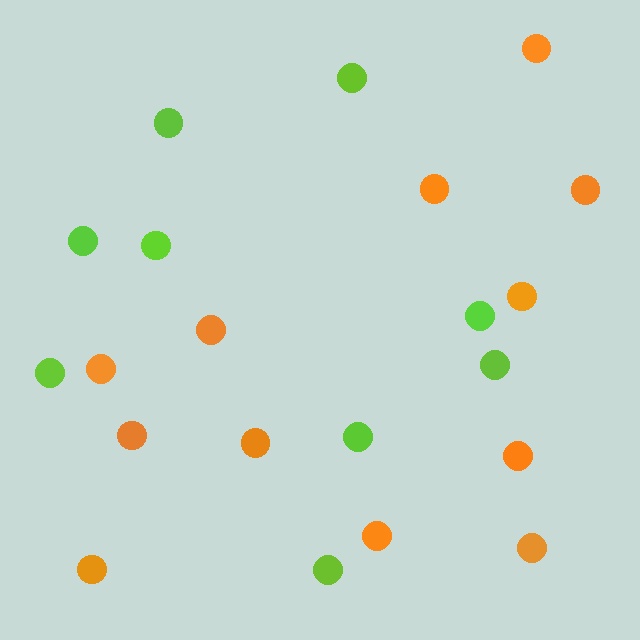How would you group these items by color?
There are 2 groups: one group of orange circles (12) and one group of lime circles (9).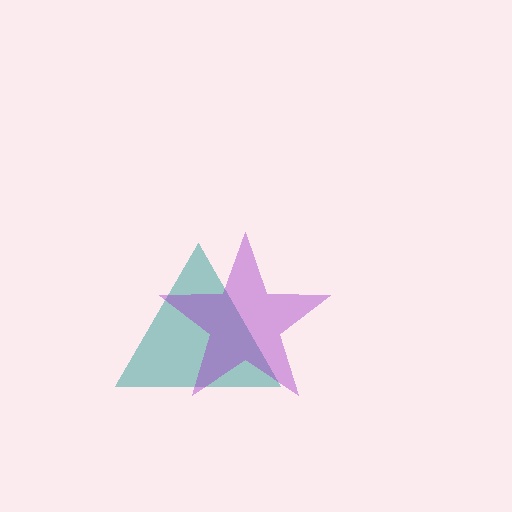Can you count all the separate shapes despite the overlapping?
Yes, there are 2 separate shapes.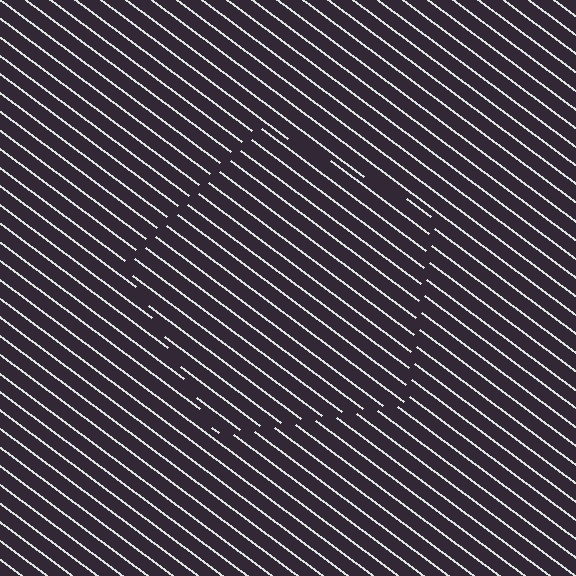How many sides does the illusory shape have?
5 sides — the line-ends trace a pentagon.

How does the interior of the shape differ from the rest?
The interior of the shape contains the same grating, shifted by half a period — the contour is defined by the phase discontinuity where line-ends from the inner and outer gratings abut.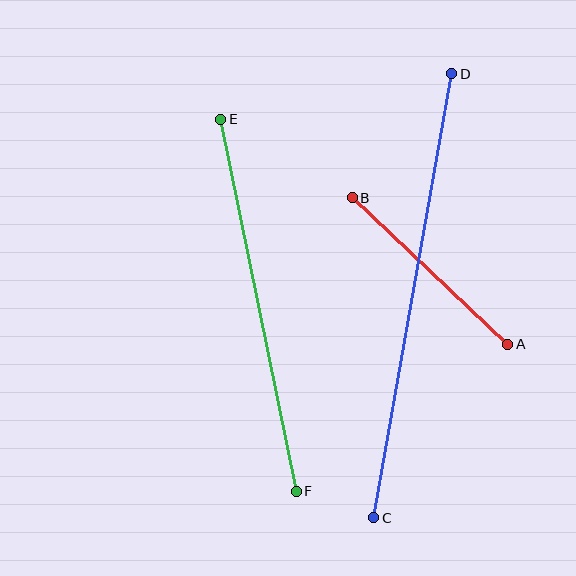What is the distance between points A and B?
The distance is approximately 213 pixels.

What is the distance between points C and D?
The distance is approximately 450 pixels.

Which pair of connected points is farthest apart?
Points C and D are farthest apart.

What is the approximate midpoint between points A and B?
The midpoint is at approximately (430, 271) pixels.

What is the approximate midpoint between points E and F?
The midpoint is at approximately (259, 305) pixels.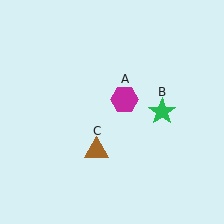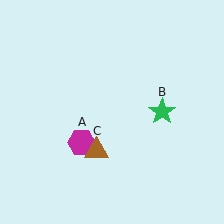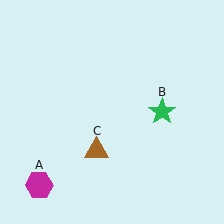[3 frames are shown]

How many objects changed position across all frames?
1 object changed position: magenta hexagon (object A).